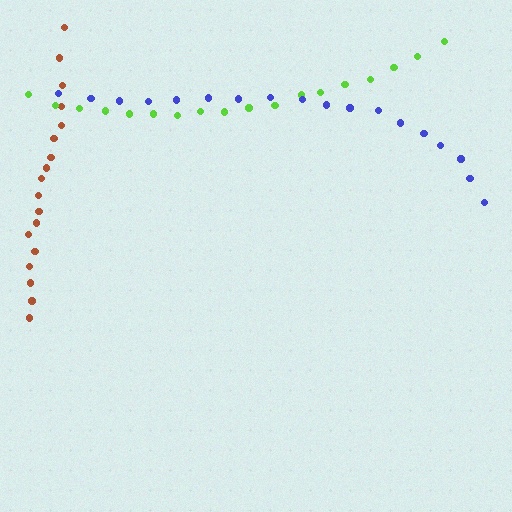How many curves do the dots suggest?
There are 3 distinct paths.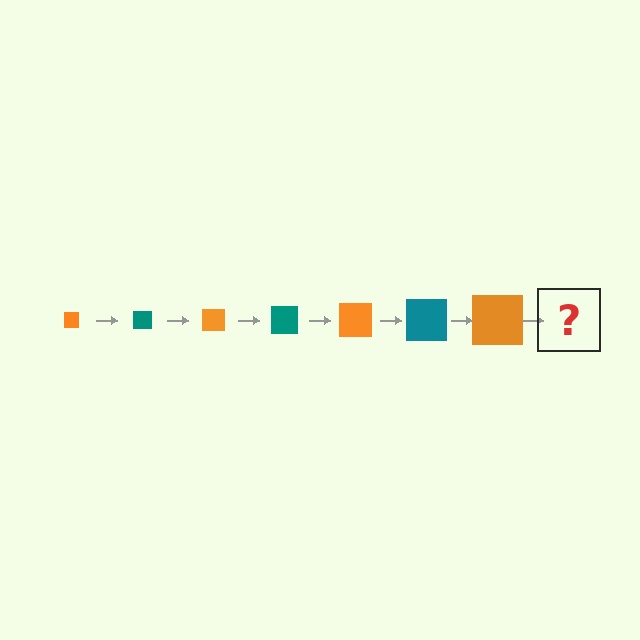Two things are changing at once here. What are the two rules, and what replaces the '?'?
The two rules are that the square grows larger each step and the color cycles through orange and teal. The '?' should be a teal square, larger than the previous one.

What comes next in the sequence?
The next element should be a teal square, larger than the previous one.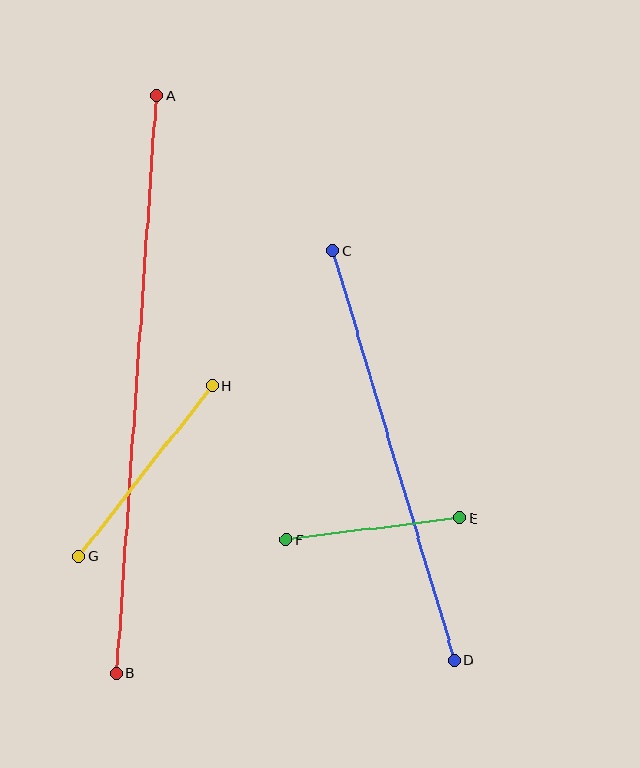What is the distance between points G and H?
The distance is approximately 216 pixels.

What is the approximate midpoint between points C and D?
The midpoint is at approximately (394, 456) pixels.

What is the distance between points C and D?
The distance is approximately 427 pixels.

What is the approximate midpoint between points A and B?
The midpoint is at approximately (137, 385) pixels.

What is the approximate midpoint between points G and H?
The midpoint is at approximately (145, 471) pixels.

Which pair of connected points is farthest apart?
Points A and B are farthest apart.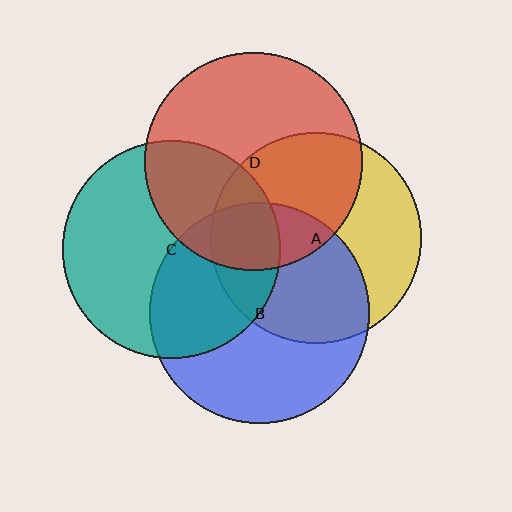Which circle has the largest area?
Circle B (blue).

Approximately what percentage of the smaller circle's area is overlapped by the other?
Approximately 40%.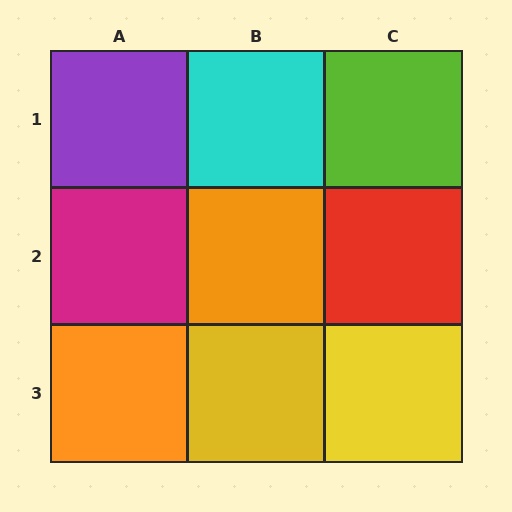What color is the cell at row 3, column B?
Yellow.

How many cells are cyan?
1 cell is cyan.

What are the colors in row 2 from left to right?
Magenta, orange, red.